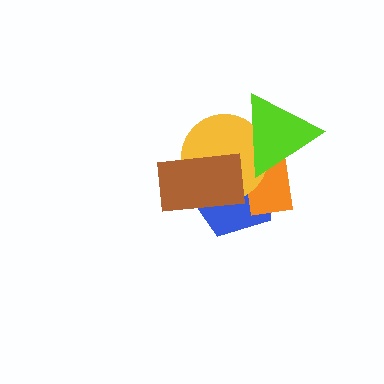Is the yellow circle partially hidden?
Yes, it is partially covered by another shape.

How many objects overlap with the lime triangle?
3 objects overlap with the lime triangle.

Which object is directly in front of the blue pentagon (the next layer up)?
The orange rectangle is directly in front of the blue pentagon.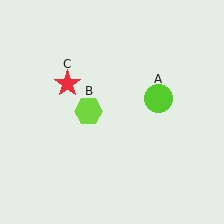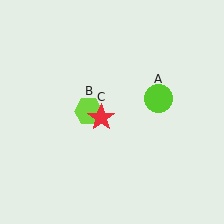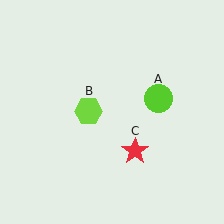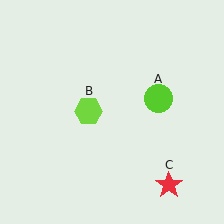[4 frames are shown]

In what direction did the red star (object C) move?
The red star (object C) moved down and to the right.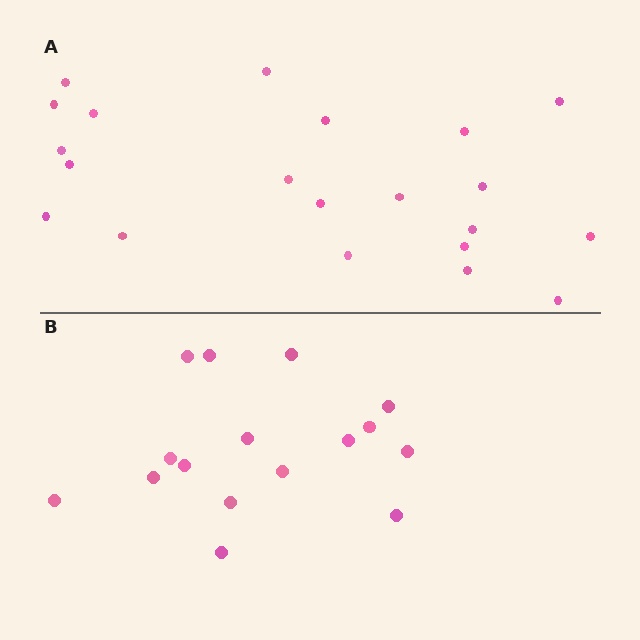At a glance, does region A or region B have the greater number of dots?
Region A (the top region) has more dots.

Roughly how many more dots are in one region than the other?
Region A has about 5 more dots than region B.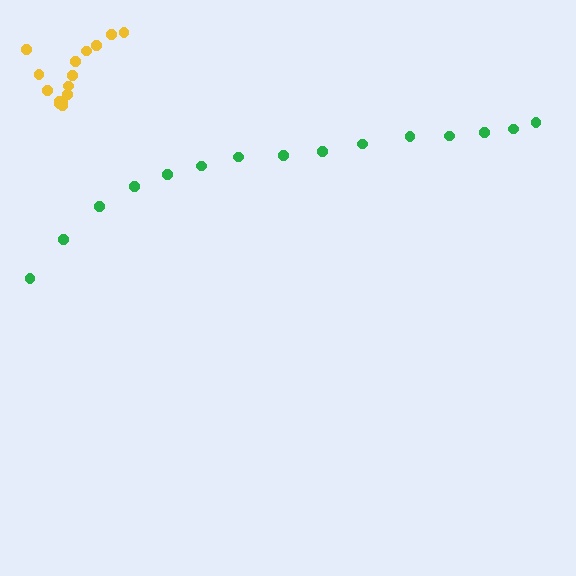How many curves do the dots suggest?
There are 2 distinct paths.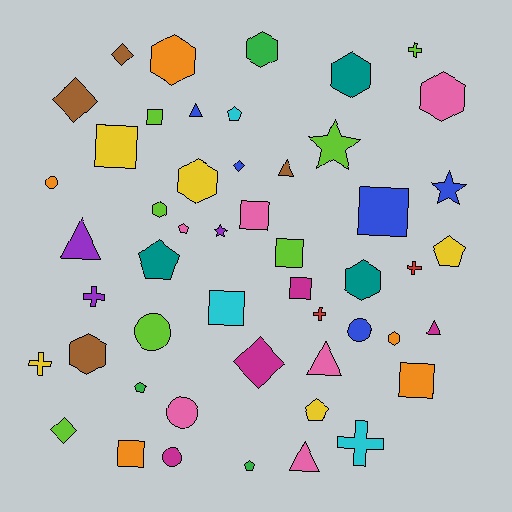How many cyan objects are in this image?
There are 3 cyan objects.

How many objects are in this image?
There are 50 objects.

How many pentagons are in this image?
There are 7 pentagons.